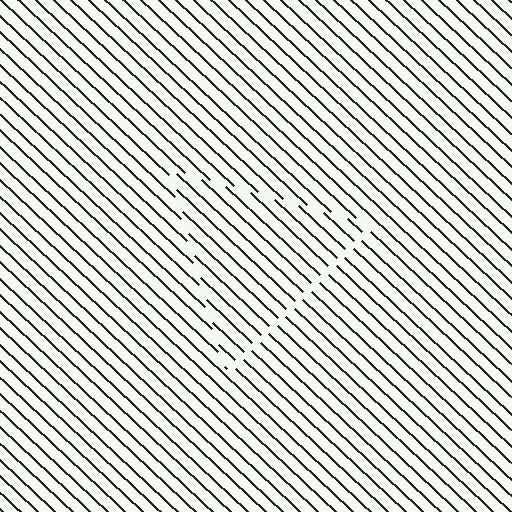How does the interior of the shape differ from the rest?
The interior of the shape contains the same grating, shifted by half a period — the contour is defined by the phase discontinuity where line-ends from the inner and outer gratings abut.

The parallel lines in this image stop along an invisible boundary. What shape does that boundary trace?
An illusory triangle. The interior of the shape contains the same grating, shifted by half a period — the contour is defined by the phase discontinuity where line-ends from the inner and outer gratings abut.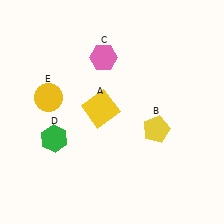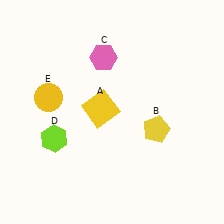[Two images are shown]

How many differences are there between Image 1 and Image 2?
There is 1 difference between the two images.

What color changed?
The hexagon (D) changed from green in Image 1 to lime in Image 2.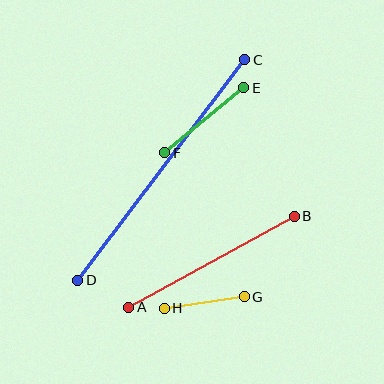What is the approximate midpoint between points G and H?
The midpoint is at approximately (204, 303) pixels.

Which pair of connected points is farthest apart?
Points C and D are farthest apart.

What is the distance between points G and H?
The distance is approximately 81 pixels.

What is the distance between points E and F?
The distance is approximately 102 pixels.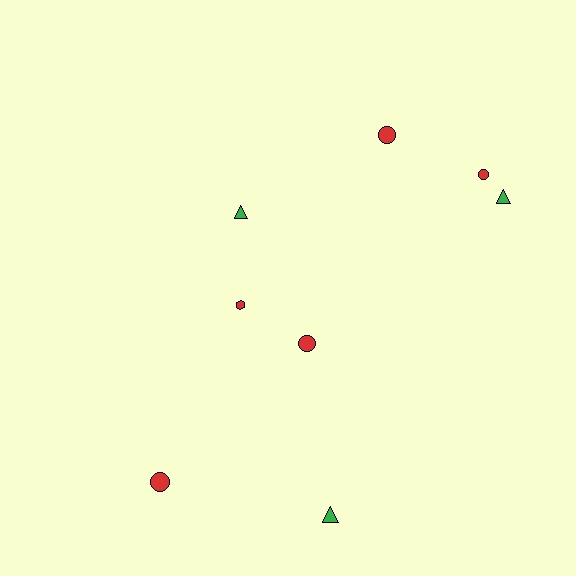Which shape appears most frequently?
Circle, with 4 objects.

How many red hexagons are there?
There is 1 red hexagon.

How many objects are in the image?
There are 8 objects.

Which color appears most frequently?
Red, with 5 objects.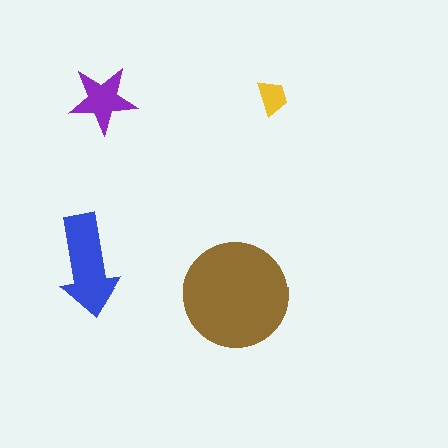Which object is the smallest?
The yellow trapezoid.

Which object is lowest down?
The brown circle is bottommost.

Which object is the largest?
The brown circle.